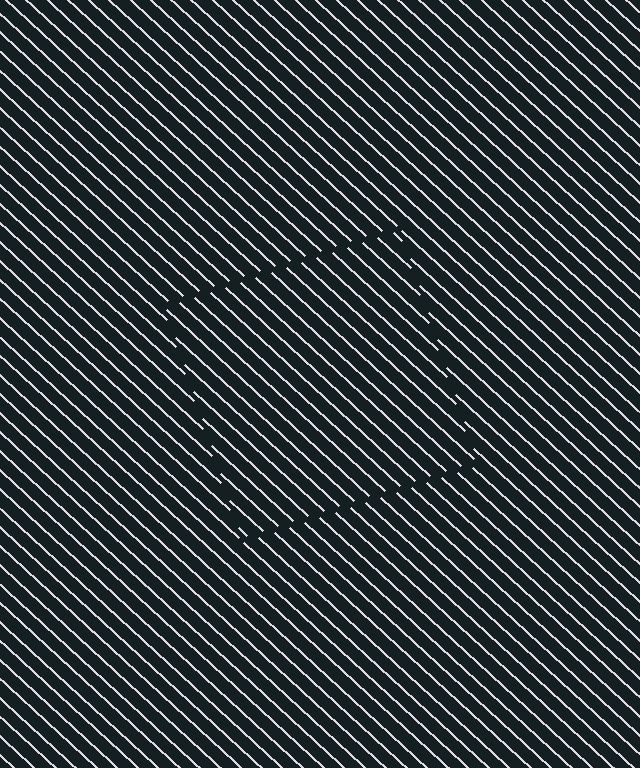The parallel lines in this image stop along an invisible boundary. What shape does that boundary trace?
An illusory square. The interior of the shape contains the same grating, shifted by half a period — the contour is defined by the phase discontinuity where line-ends from the inner and outer gratings abut.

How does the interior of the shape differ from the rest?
The interior of the shape contains the same grating, shifted by half a period — the contour is defined by the phase discontinuity where line-ends from the inner and outer gratings abut.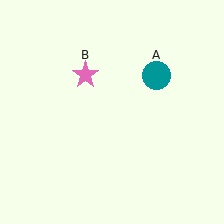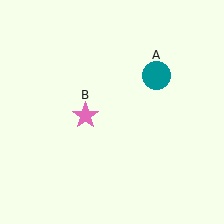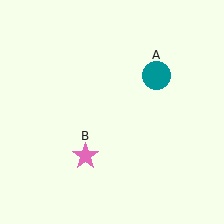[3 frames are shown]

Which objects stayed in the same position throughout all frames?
Teal circle (object A) remained stationary.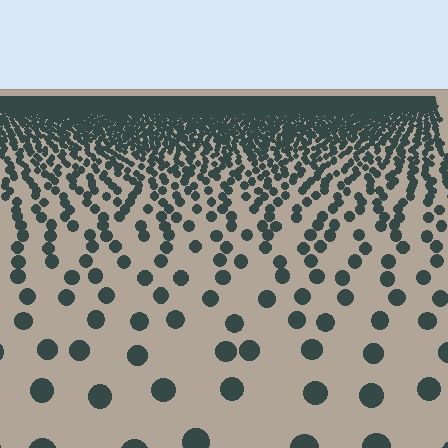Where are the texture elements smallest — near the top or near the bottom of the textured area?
Near the top.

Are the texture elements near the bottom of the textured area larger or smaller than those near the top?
Larger. Near the bottom, elements are closer to the viewer and appear at a bigger on-screen size.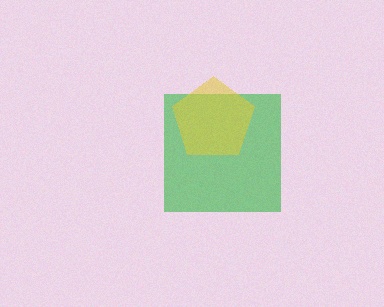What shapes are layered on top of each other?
The layered shapes are: a green square, a yellow pentagon.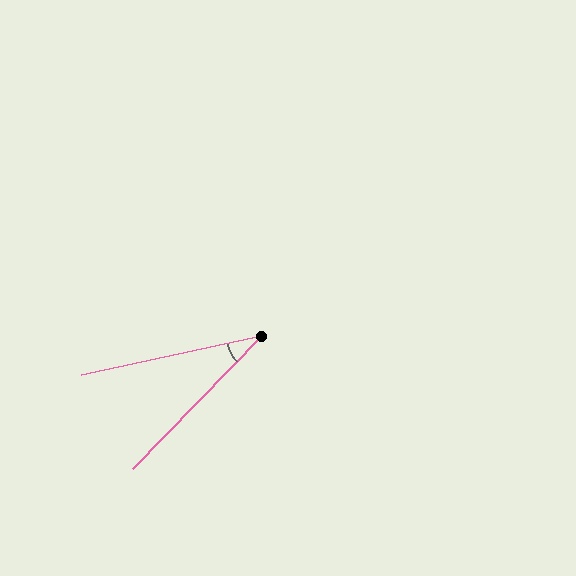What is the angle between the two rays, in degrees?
Approximately 34 degrees.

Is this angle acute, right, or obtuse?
It is acute.